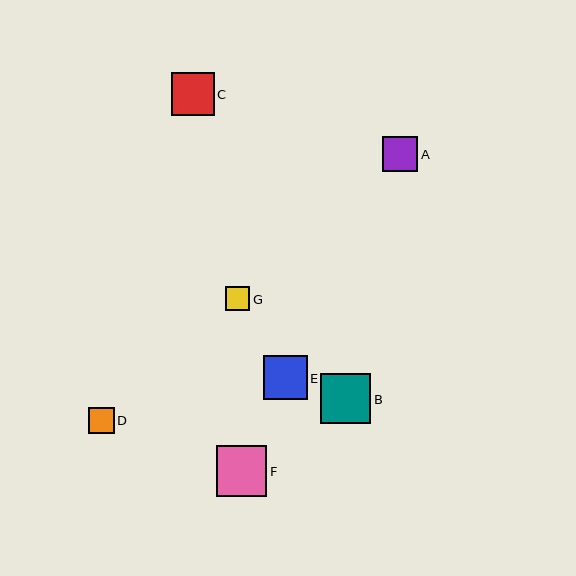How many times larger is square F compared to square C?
Square F is approximately 1.2 times the size of square C.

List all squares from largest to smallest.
From largest to smallest: B, F, E, C, A, D, G.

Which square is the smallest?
Square G is the smallest with a size of approximately 24 pixels.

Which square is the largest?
Square B is the largest with a size of approximately 51 pixels.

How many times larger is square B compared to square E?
Square B is approximately 1.2 times the size of square E.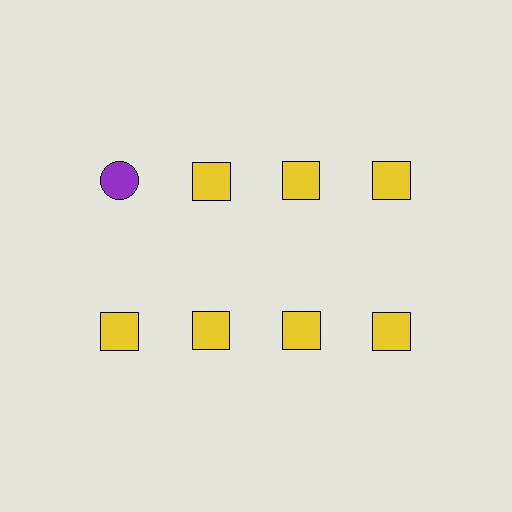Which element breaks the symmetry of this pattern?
The purple circle in the top row, leftmost column breaks the symmetry. All other shapes are yellow squares.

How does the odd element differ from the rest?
It differs in both color (purple instead of yellow) and shape (circle instead of square).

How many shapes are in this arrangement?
There are 8 shapes arranged in a grid pattern.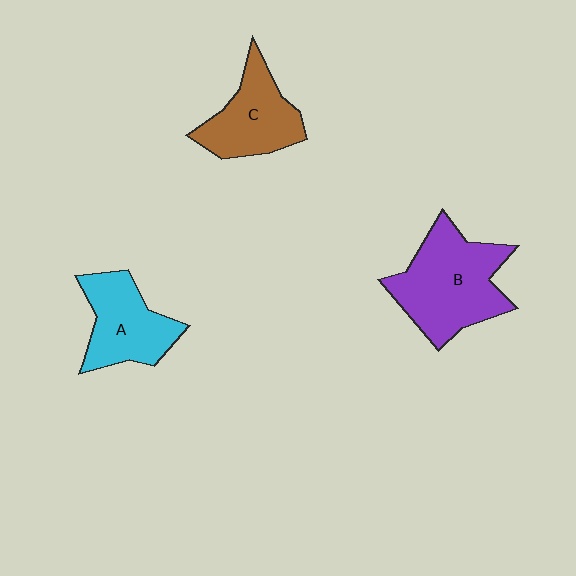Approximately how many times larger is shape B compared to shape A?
Approximately 1.5 times.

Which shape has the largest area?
Shape B (purple).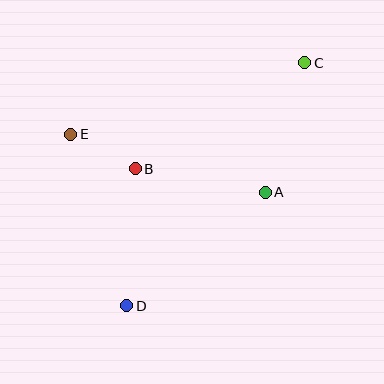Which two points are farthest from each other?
Points C and D are farthest from each other.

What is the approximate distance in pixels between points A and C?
The distance between A and C is approximately 135 pixels.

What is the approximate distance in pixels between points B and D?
The distance between B and D is approximately 137 pixels.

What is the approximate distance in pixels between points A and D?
The distance between A and D is approximately 179 pixels.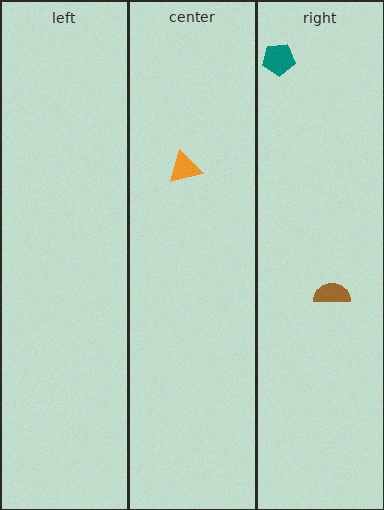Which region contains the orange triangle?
The center region.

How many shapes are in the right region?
2.